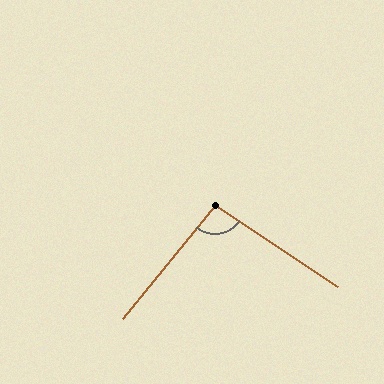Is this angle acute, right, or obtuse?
It is obtuse.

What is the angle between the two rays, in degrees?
Approximately 96 degrees.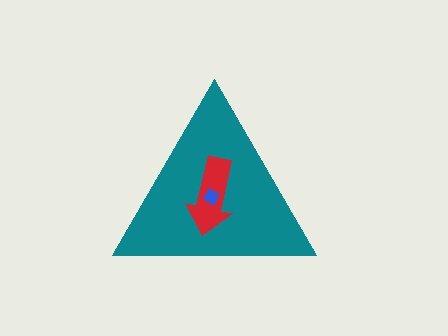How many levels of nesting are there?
3.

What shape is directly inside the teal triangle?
The red arrow.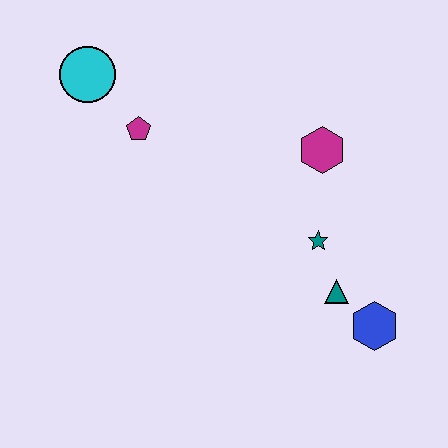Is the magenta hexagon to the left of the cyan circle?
No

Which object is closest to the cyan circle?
The magenta pentagon is closest to the cyan circle.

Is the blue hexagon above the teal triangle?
No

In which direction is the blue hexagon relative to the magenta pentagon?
The blue hexagon is to the right of the magenta pentagon.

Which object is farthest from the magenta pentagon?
The blue hexagon is farthest from the magenta pentagon.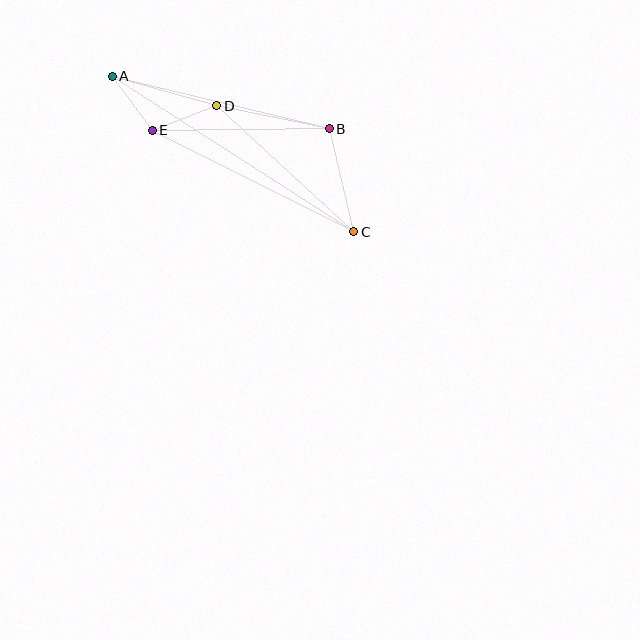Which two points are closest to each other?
Points A and E are closest to each other.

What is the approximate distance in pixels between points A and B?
The distance between A and B is approximately 223 pixels.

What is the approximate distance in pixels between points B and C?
The distance between B and C is approximately 106 pixels.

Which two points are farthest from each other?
Points A and C are farthest from each other.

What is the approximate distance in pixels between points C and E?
The distance between C and E is approximately 226 pixels.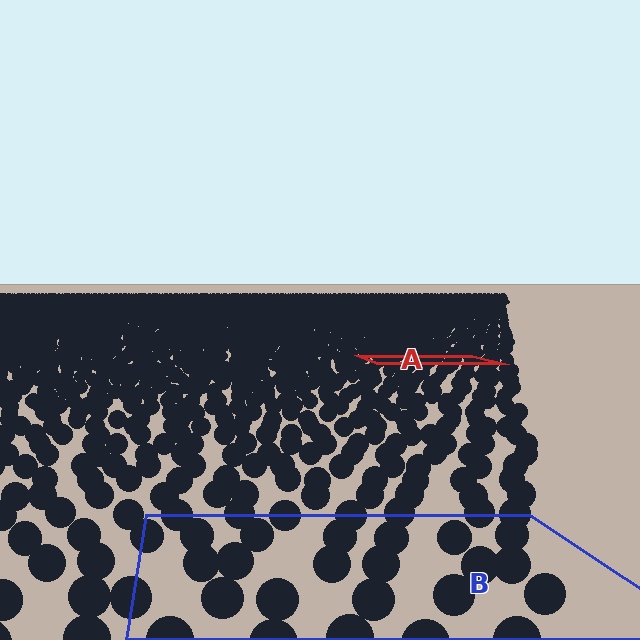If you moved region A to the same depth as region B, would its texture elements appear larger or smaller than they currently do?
They would appear larger. At a closer depth, the same texture elements are projected at a bigger on-screen size.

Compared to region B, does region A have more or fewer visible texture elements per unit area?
Region A has more texture elements per unit area — they are packed more densely because it is farther away.